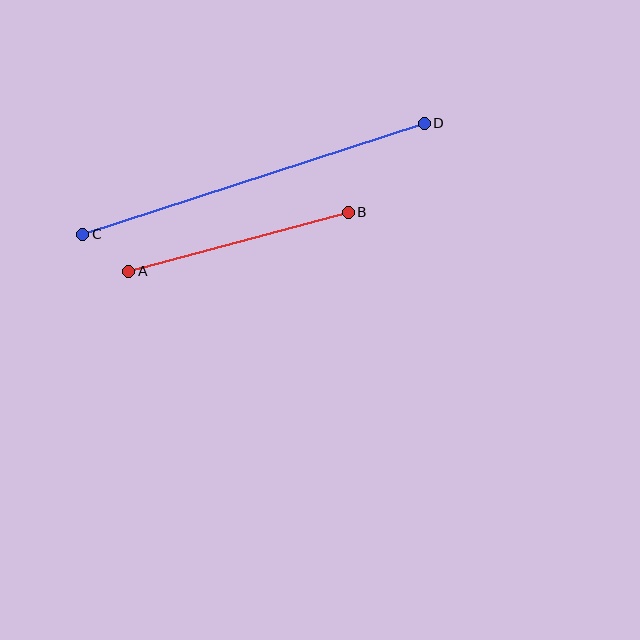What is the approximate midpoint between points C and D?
The midpoint is at approximately (254, 179) pixels.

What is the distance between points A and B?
The distance is approximately 227 pixels.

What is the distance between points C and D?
The distance is approximately 359 pixels.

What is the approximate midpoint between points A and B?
The midpoint is at approximately (239, 242) pixels.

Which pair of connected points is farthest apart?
Points C and D are farthest apart.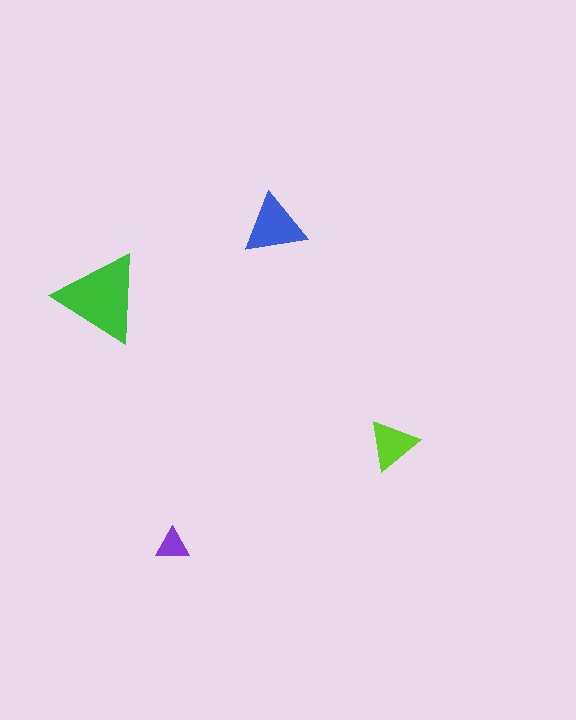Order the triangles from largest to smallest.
the green one, the blue one, the lime one, the purple one.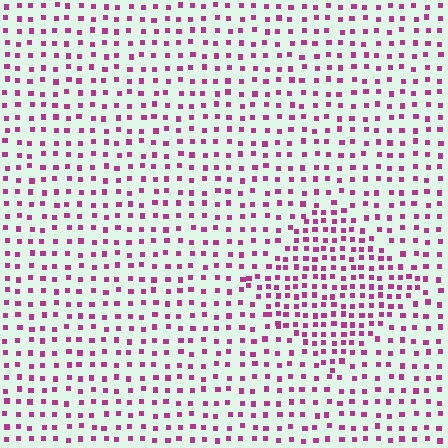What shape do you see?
I see a diamond.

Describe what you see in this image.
The image contains small magenta elements arranged at two different densities. A diamond-shaped region is visible where the elements are more densely packed than the surrounding area.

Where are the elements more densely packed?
The elements are more densely packed inside the diamond boundary.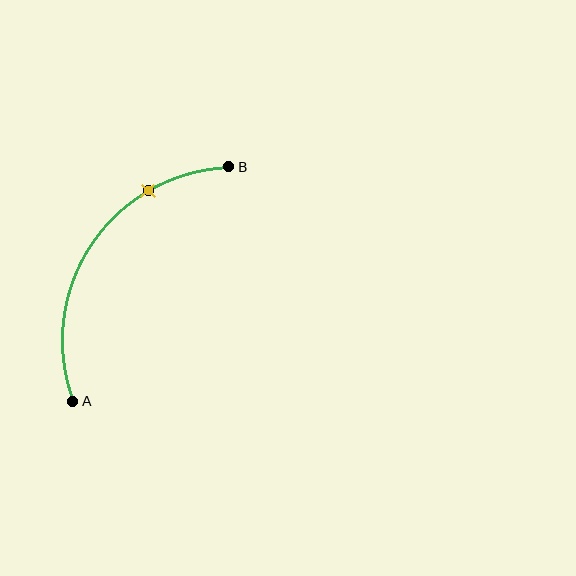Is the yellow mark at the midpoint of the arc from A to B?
No. The yellow mark lies on the arc but is closer to endpoint B. The arc midpoint would be at the point on the curve equidistant along the arc from both A and B.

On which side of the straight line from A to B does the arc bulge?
The arc bulges to the left of the straight line connecting A and B.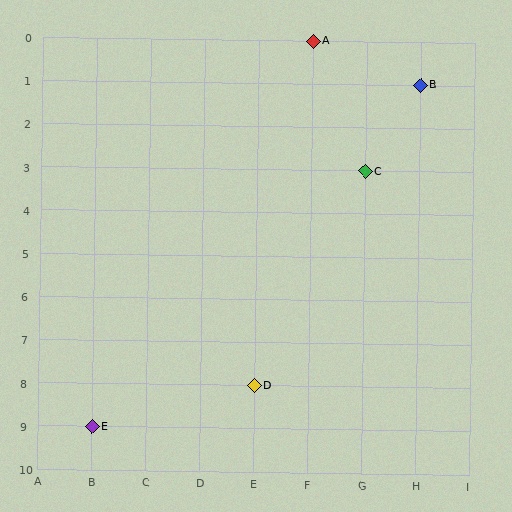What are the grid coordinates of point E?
Point E is at grid coordinates (B, 9).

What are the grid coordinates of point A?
Point A is at grid coordinates (F, 0).